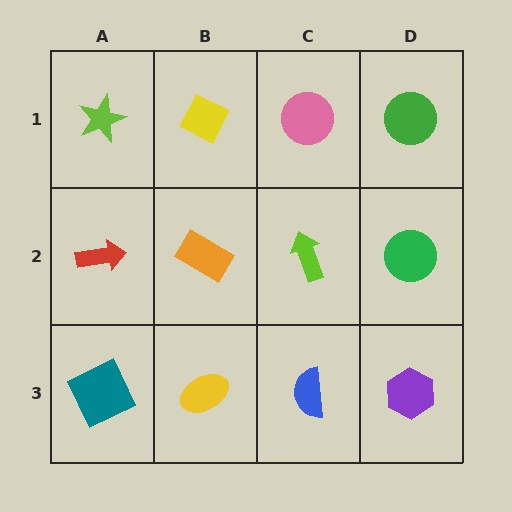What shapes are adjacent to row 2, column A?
A lime star (row 1, column A), a teal square (row 3, column A), an orange rectangle (row 2, column B).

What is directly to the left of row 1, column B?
A lime star.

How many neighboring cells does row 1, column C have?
3.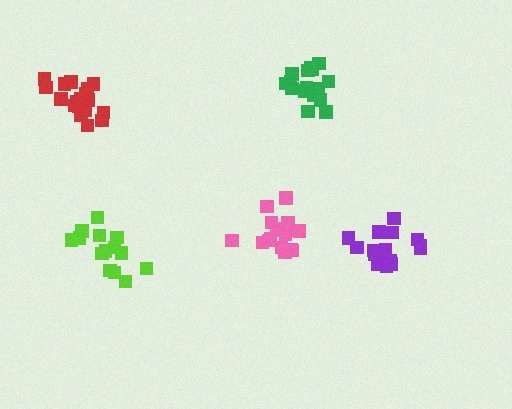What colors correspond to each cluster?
The clusters are colored: green, lime, purple, pink, red.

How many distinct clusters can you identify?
There are 5 distinct clusters.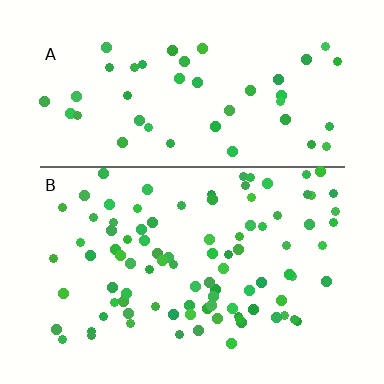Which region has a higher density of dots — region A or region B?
B (the bottom).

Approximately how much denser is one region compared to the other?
Approximately 2.0× — region B over region A.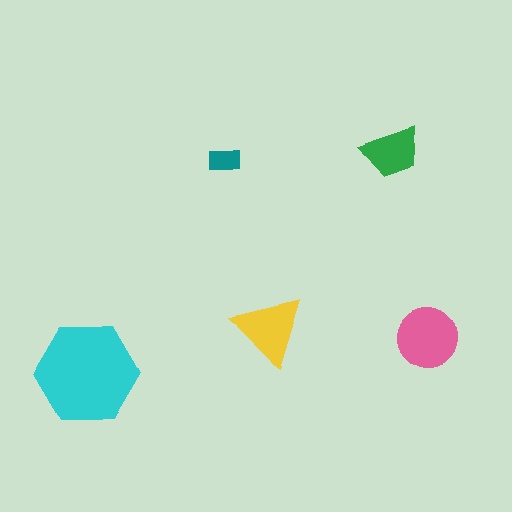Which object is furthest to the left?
The cyan hexagon is leftmost.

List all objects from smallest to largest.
The teal rectangle, the green trapezoid, the yellow triangle, the pink circle, the cyan hexagon.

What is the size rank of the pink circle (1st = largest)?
2nd.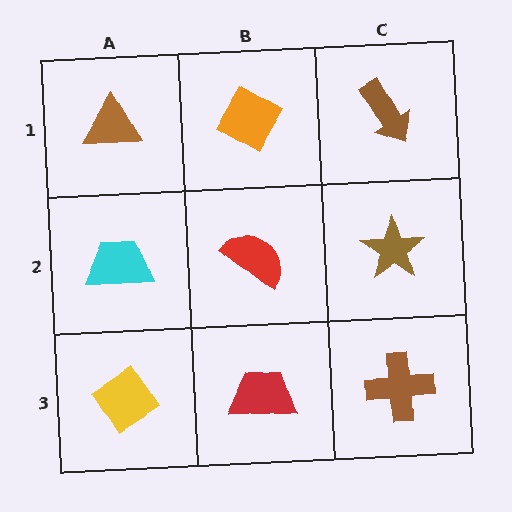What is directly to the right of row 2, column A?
A red semicircle.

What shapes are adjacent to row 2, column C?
A brown arrow (row 1, column C), a brown cross (row 3, column C), a red semicircle (row 2, column B).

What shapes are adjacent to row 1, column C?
A brown star (row 2, column C), an orange diamond (row 1, column B).